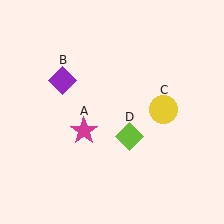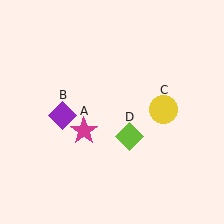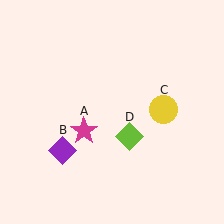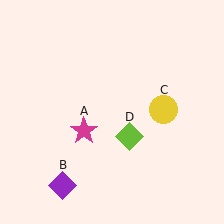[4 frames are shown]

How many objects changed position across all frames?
1 object changed position: purple diamond (object B).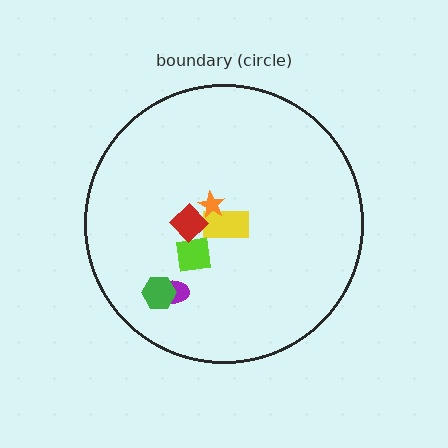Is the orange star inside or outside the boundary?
Inside.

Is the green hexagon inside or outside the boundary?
Inside.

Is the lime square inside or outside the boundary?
Inside.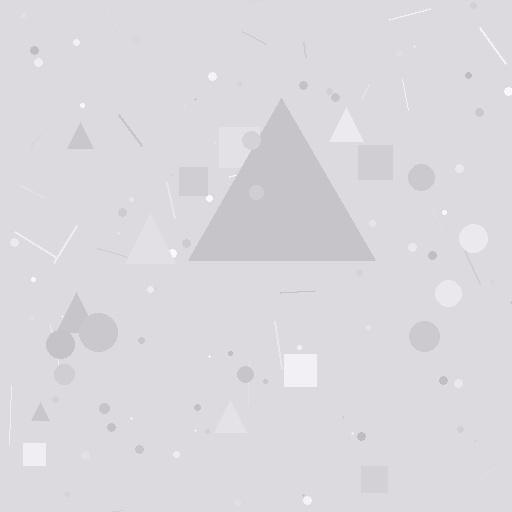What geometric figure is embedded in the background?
A triangle is embedded in the background.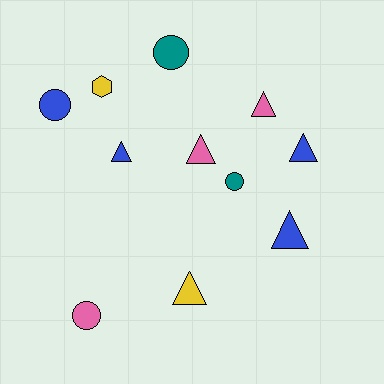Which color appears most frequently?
Blue, with 4 objects.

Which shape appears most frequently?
Triangle, with 6 objects.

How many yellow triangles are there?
There is 1 yellow triangle.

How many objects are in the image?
There are 11 objects.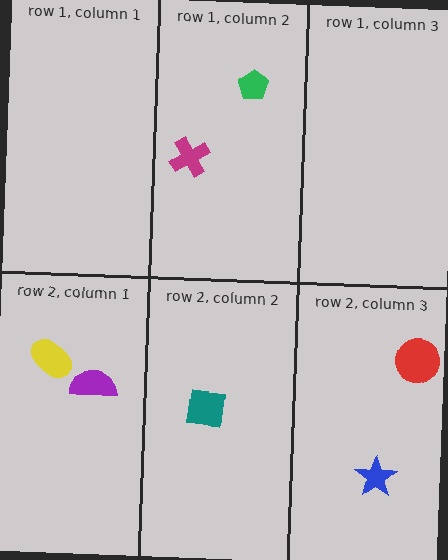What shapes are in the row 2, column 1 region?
The yellow ellipse, the purple semicircle.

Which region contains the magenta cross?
The row 1, column 2 region.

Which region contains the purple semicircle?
The row 2, column 1 region.